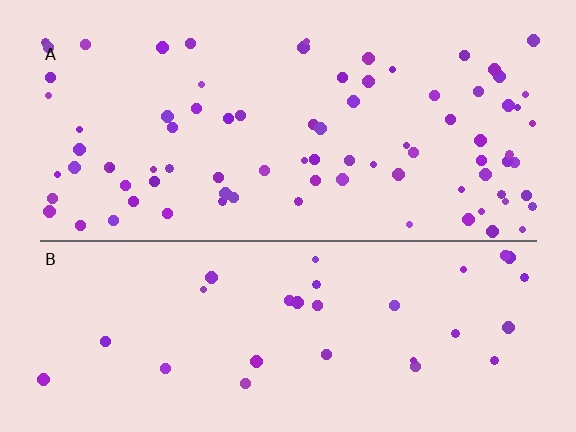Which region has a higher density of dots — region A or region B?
A (the top).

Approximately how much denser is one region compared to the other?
Approximately 2.7× — region A over region B.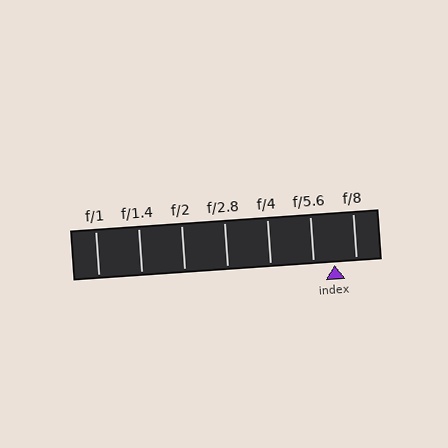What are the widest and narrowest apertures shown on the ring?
The widest aperture shown is f/1 and the narrowest is f/8.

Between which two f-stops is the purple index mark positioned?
The index mark is between f/5.6 and f/8.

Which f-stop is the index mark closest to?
The index mark is closest to f/8.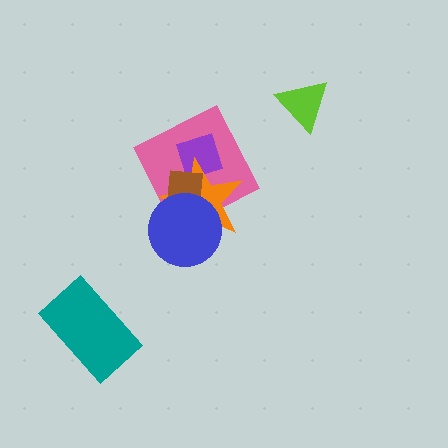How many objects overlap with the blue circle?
3 objects overlap with the blue circle.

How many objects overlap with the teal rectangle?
0 objects overlap with the teal rectangle.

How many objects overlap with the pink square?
4 objects overlap with the pink square.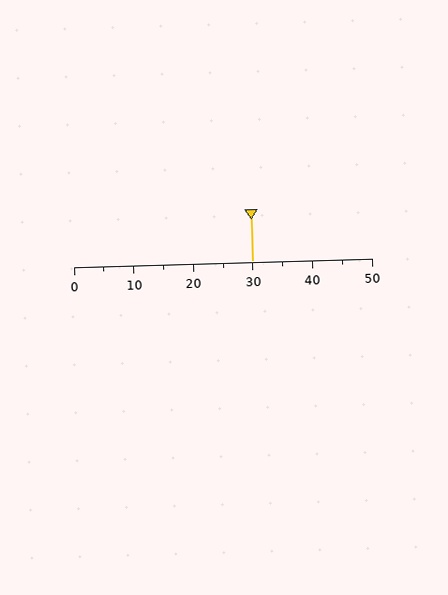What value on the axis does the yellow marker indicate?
The marker indicates approximately 30.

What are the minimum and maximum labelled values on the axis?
The axis runs from 0 to 50.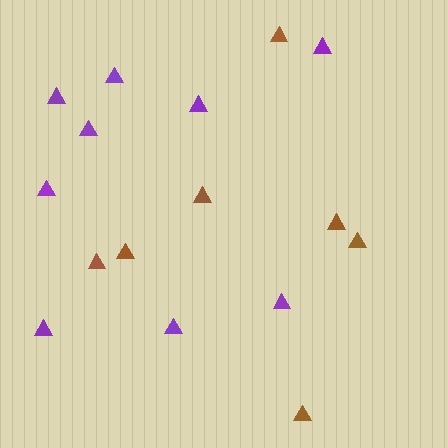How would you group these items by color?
There are 2 groups: one group of purple triangles (9) and one group of brown triangles (7).